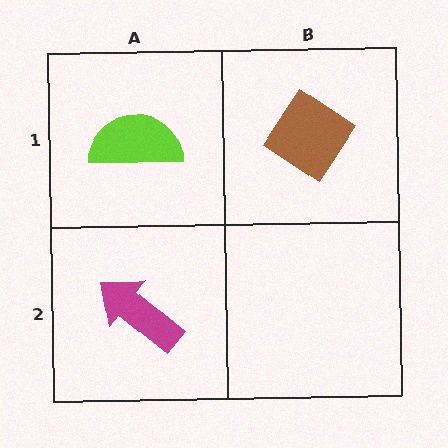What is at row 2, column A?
A magenta arrow.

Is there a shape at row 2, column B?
No, that cell is empty.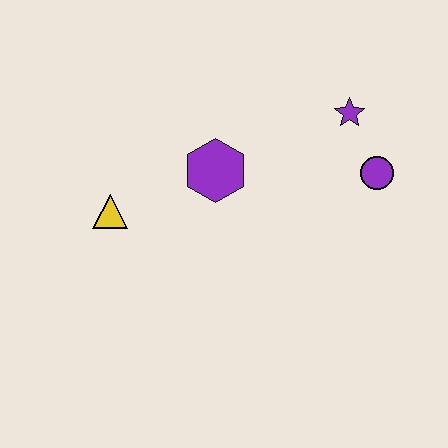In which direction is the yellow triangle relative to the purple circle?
The yellow triangle is to the left of the purple circle.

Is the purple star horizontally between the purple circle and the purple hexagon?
Yes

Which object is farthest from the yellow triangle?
The purple circle is farthest from the yellow triangle.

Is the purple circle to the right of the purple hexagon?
Yes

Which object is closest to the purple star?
The purple circle is closest to the purple star.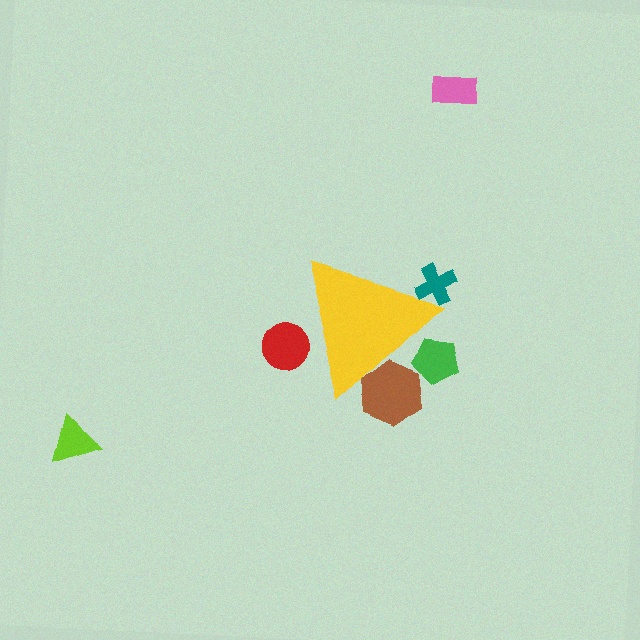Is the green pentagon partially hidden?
Yes, the green pentagon is partially hidden behind the yellow triangle.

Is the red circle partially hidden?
Yes, the red circle is partially hidden behind the yellow triangle.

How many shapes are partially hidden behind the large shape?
4 shapes are partially hidden.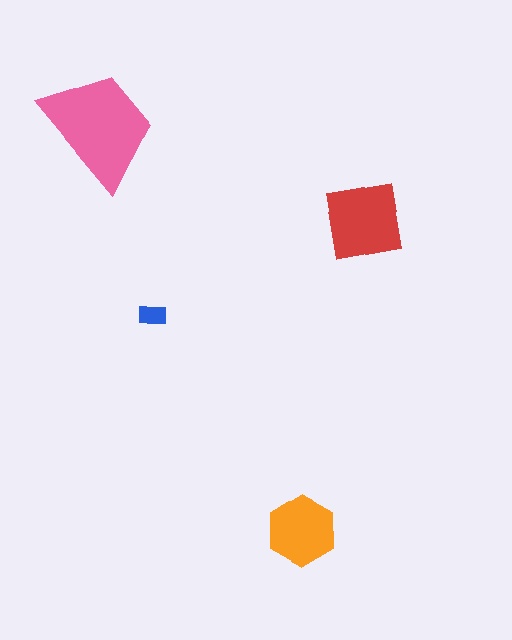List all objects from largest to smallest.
The pink trapezoid, the red square, the orange hexagon, the blue rectangle.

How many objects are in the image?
There are 4 objects in the image.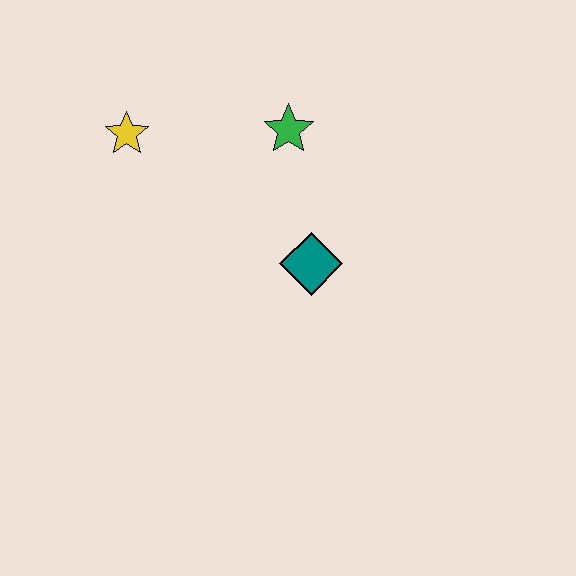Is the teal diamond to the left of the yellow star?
No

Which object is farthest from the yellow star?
The teal diamond is farthest from the yellow star.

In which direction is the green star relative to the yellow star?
The green star is to the right of the yellow star.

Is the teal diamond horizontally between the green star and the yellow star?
No